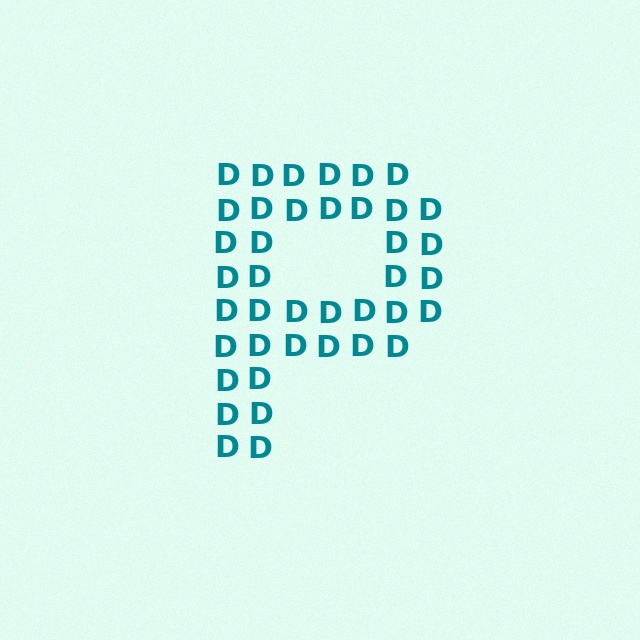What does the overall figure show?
The overall figure shows the letter P.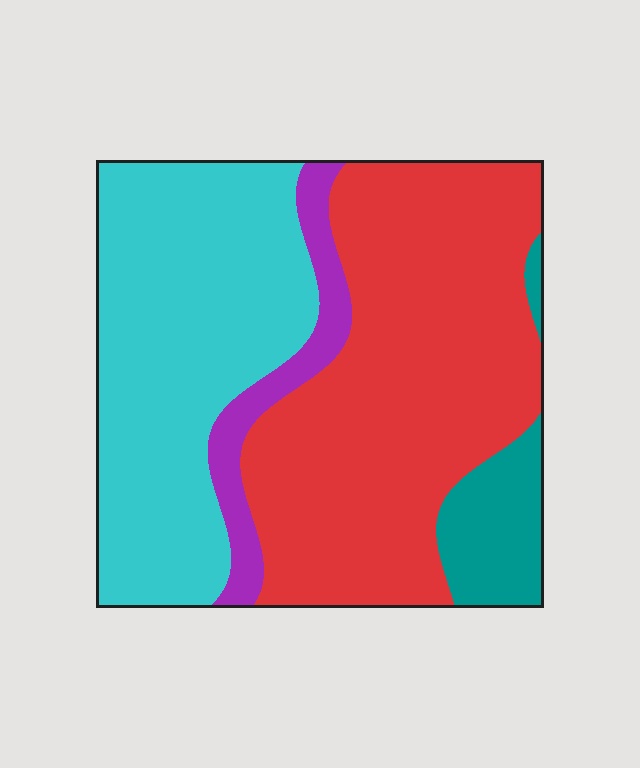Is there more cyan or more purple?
Cyan.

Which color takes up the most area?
Red, at roughly 45%.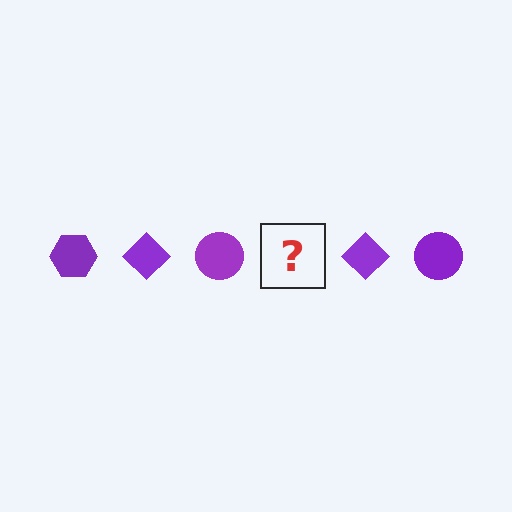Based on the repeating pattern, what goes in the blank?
The blank should be a purple hexagon.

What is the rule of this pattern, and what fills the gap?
The rule is that the pattern cycles through hexagon, diamond, circle shapes in purple. The gap should be filled with a purple hexagon.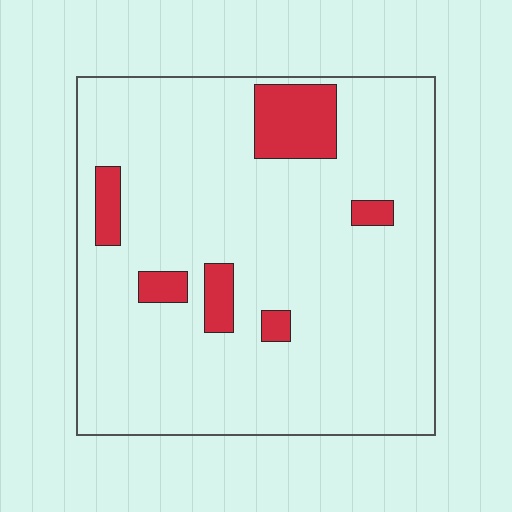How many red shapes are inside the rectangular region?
6.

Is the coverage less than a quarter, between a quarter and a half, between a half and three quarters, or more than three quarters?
Less than a quarter.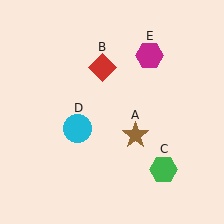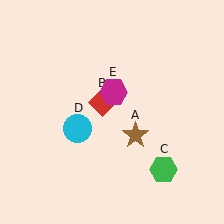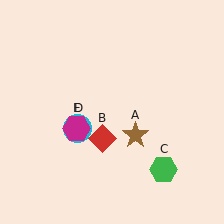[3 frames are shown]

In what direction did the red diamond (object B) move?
The red diamond (object B) moved down.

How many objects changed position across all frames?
2 objects changed position: red diamond (object B), magenta hexagon (object E).